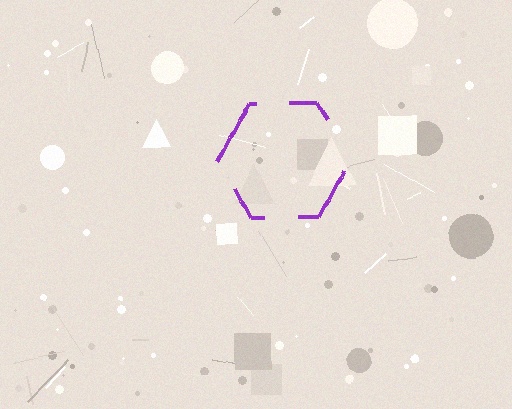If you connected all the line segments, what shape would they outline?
They would outline a hexagon.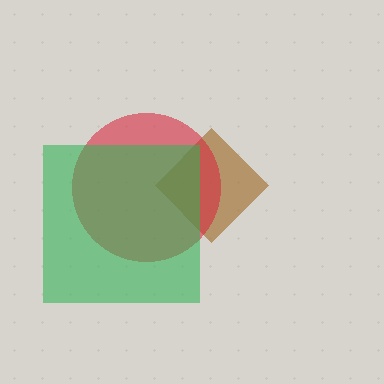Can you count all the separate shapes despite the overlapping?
Yes, there are 3 separate shapes.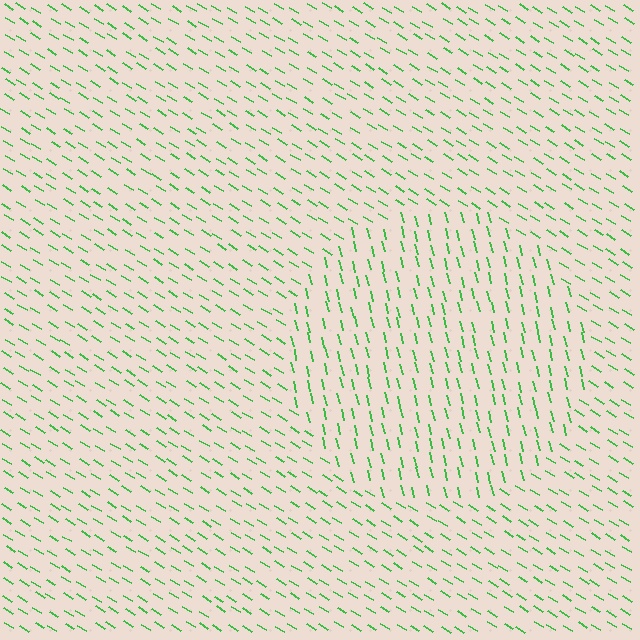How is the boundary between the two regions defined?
The boundary is defined purely by a change in line orientation (approximately 45 degrees difference). All lines are the same color and thickness.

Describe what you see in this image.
The image is filled with small green line segments. A circle region in the image has lines oriented differently from the surrounding lines, creating a visible texture boundary.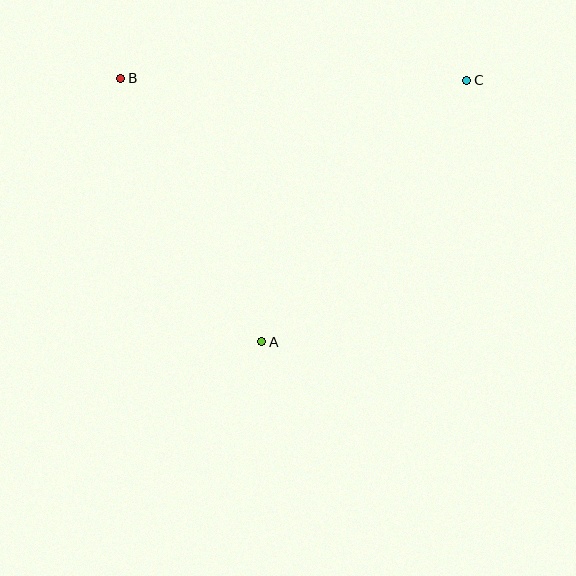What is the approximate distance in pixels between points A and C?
The distance between A and C is approximately 332 pixels.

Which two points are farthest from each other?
Points B and C are farthest from each other.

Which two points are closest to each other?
Points A and B are closest to each other.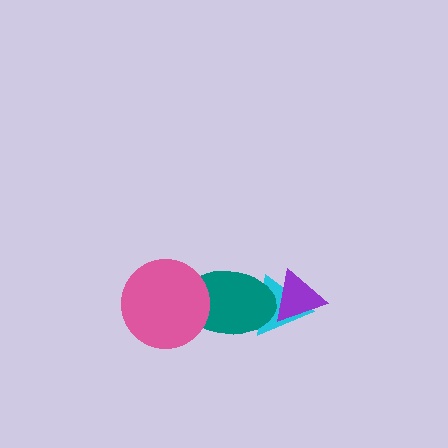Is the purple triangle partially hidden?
Yes, it is partially covered by another shape.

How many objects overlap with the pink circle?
1 object overlaps with the pink circle.